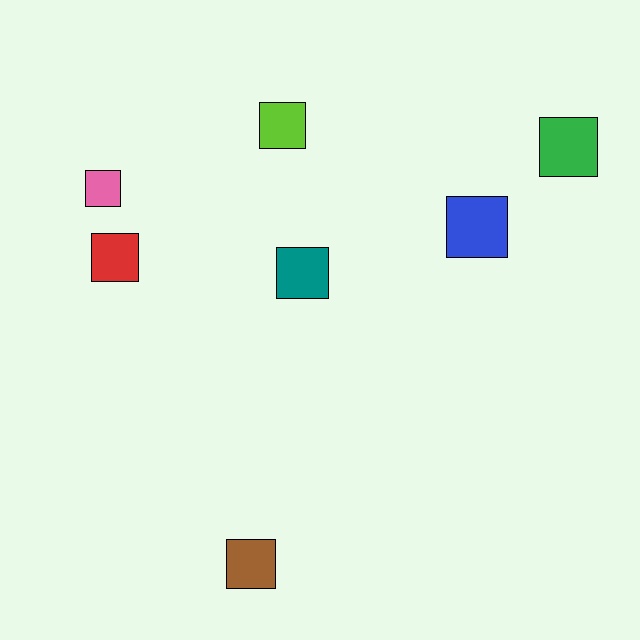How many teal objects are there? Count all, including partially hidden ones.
There is 1 teal object.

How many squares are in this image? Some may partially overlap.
There are 7 squares.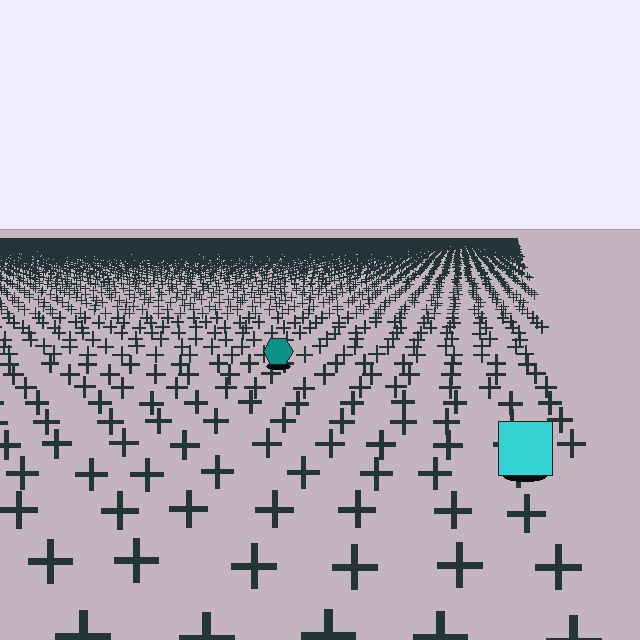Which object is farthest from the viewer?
The teal hexagon is farthest from the viewer. It appears smaller and the ground texture around it is denser.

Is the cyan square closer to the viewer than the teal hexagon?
Yes. The cyan square is closer — you can tell from the texture gradient: the ground texture is coarser near it.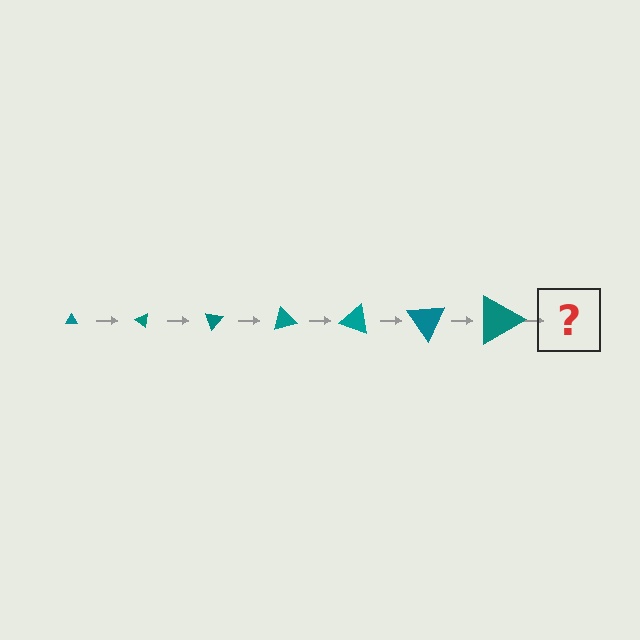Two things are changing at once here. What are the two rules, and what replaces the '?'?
The two rules are that the triangle grows larger each step and it rotates 35 degrees each step. The '?' should be a triangle, larger than the previous one and rotated 245 degrees from the start.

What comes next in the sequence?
The next element should be a triangle, larger than the previous one and rotated 245 degrees from the start.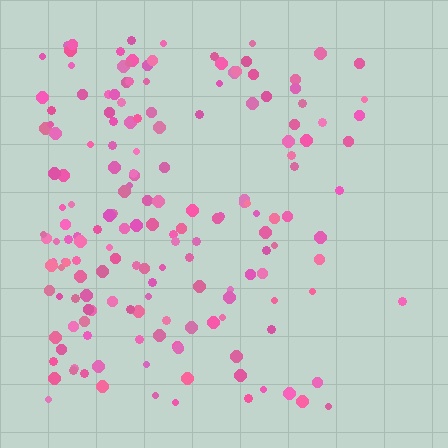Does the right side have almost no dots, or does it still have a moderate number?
Still a moderate number, just noticeably fewer than the left.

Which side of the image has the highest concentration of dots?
The left.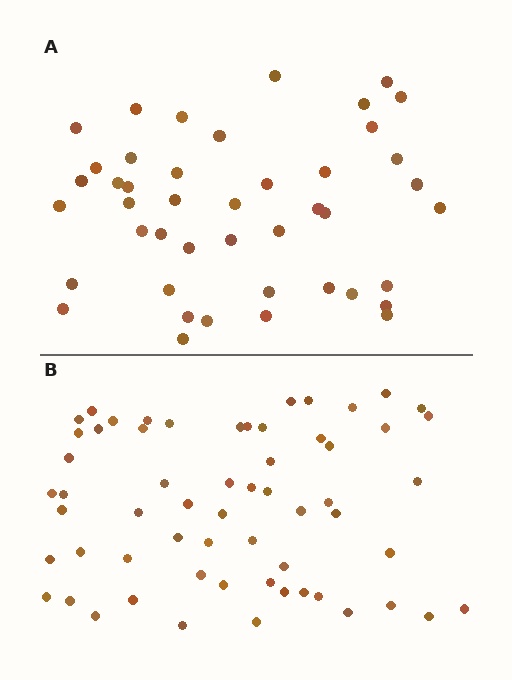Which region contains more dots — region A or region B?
Region B (the bottom region) has more dots.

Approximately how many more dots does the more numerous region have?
Region B has approximately 15 more dots than region A.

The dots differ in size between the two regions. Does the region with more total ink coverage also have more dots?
No. Region A has more total ink coverage because its dots are larger, but region B actually contains more individual dots. Total area can be misleading — the number of items is what matters here.